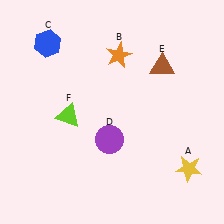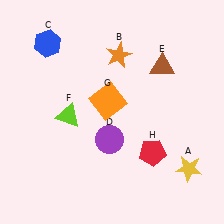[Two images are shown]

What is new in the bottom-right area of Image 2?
A red pentagon (H) was added in the bottom-right area of Image 2.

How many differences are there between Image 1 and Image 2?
There are 2 differences between the two images.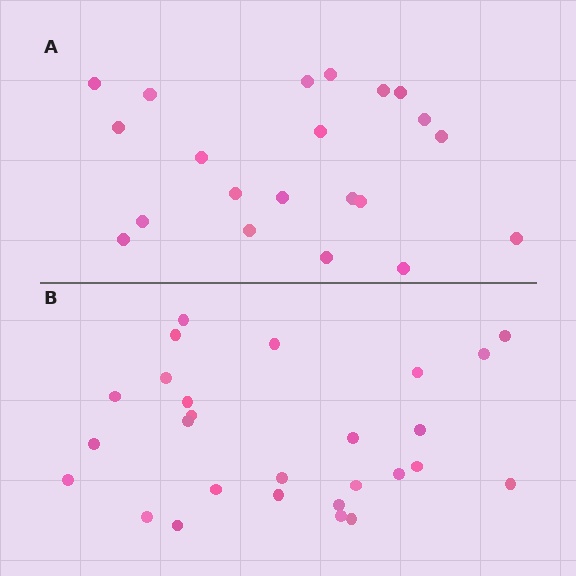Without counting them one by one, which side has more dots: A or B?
Region B (the bottom region) has more dots.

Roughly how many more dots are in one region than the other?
Region B has about 6 more dots than region A.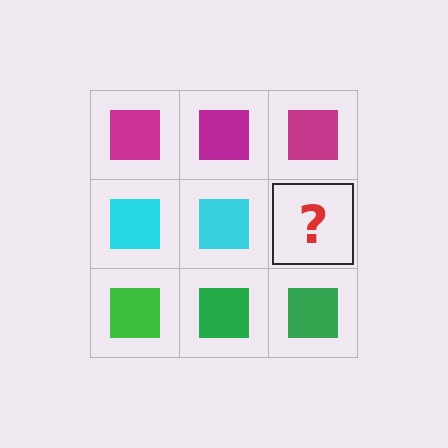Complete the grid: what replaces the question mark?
The question mark should be replaced with a cyan square.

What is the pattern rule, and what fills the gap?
The rule is that each row has a consistent color. The gap should be filled with a cyan square.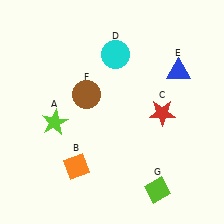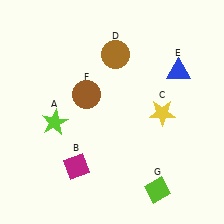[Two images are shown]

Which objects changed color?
B changed from orange to magenta. C changed from red to yellow. D changed from cyan to brown.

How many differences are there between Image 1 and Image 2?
There are 3 differences between the two images.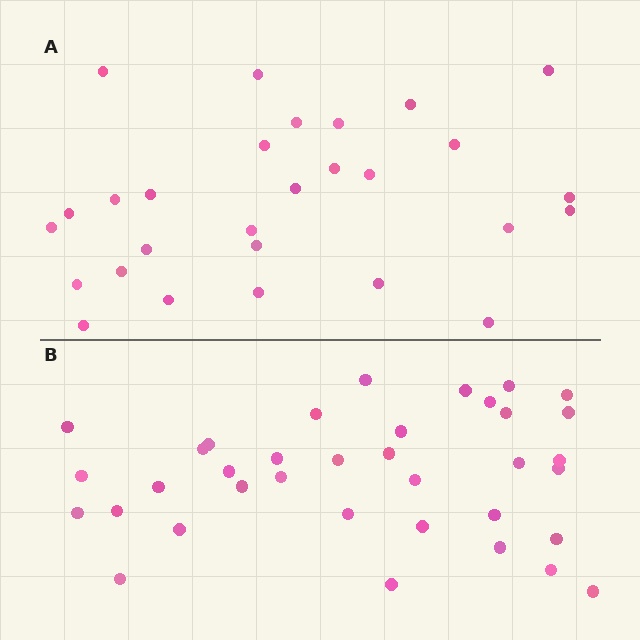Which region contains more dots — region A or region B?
Region B (the bottom region) has more dots.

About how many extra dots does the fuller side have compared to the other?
Region B has roughly 8 or so more dots than region A.